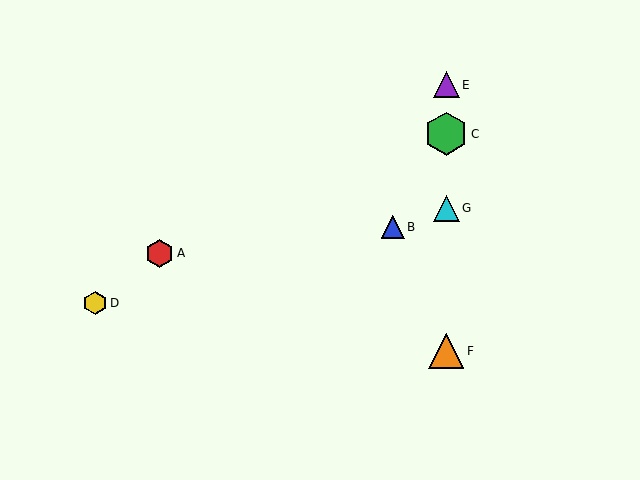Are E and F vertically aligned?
Yes, both are at x≈446.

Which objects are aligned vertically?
Objects C, E, F, G are aligned vertically.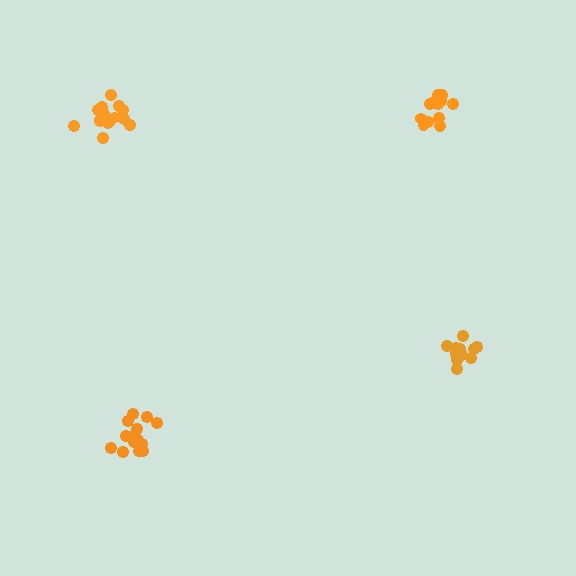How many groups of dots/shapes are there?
There are 4 groups.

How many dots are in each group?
Group 1: 16 dots, Group 2: 13 dots, Group 3: 14 dots, Group 4: 13 dots (56 total).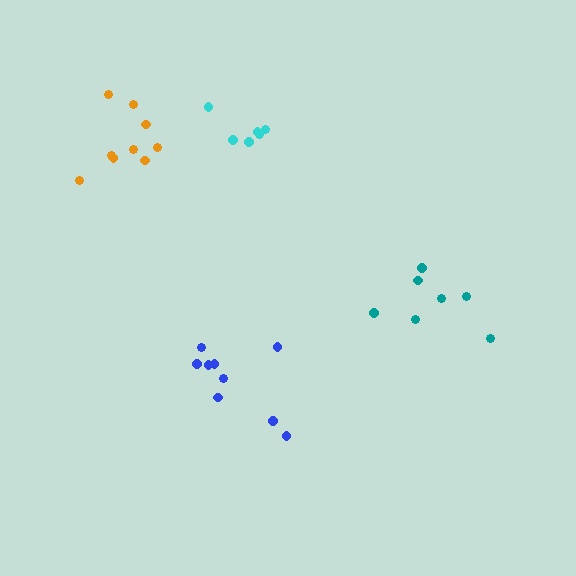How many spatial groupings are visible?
There are 4 spatial groupings.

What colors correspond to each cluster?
The clusters are colored: blue, cyan, orange, teal.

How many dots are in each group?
Group 1: 9 dots, Group 2: 6 dots, Group 3: 9 dots, Group 4: 7 dots (31 total).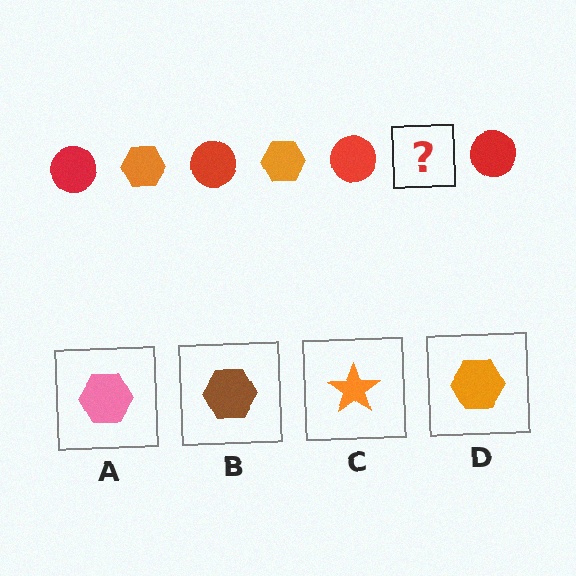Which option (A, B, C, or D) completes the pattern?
D.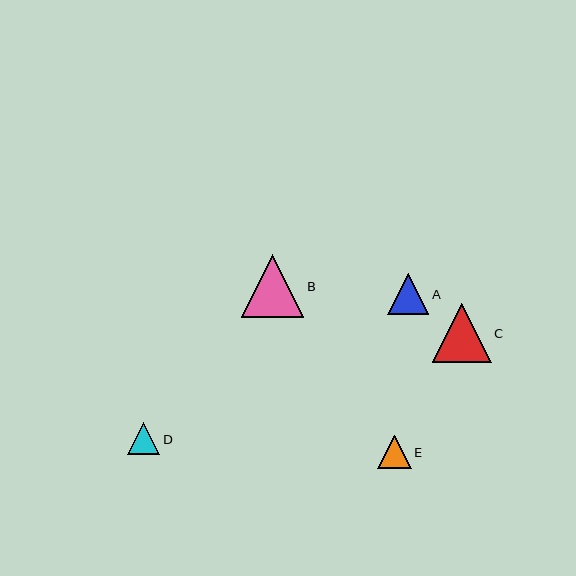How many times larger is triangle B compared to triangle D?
Triangle B is approximately 2.0 times the size of triangle D.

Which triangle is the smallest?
Triangle D is the smallest with a size of approximately 32 pixels.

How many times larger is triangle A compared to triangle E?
Triangle A is approximately 1.2 times the size of triangle E.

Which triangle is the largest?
Triangle B is the largest with a size of approximately 63 pixels.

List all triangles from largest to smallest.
From largest to smallest: B, C, A, E, D.